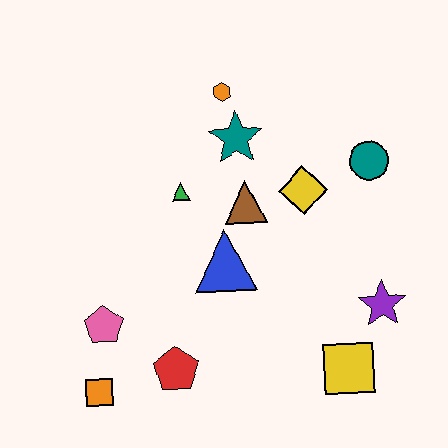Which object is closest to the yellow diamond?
The brown triangle is closest to the yellow diamond.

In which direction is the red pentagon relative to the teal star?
The red pentagon is below the teal star.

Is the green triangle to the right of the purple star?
No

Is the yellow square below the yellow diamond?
Yes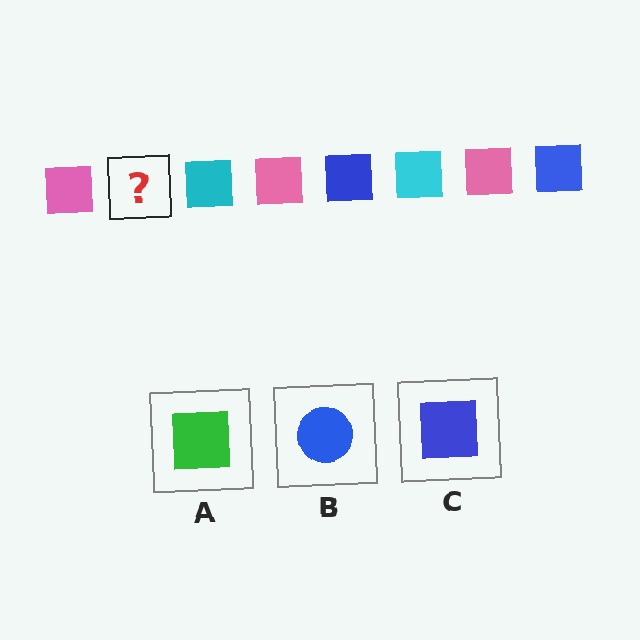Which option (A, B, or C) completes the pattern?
C.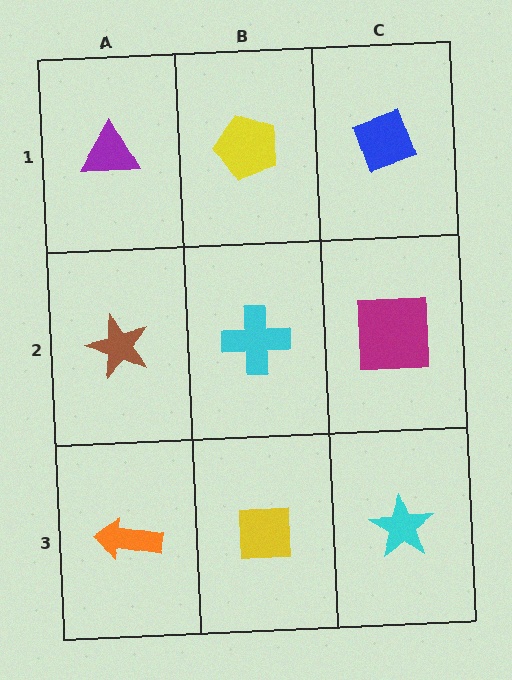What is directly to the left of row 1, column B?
A purple triangle.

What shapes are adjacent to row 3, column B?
A cyan cross (row 2, column B), an orange arrow (row 3, column A), a cyan star (row 3, column C).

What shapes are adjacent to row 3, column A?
A brown star (row 2, column A), a yellow square (row 3, column B).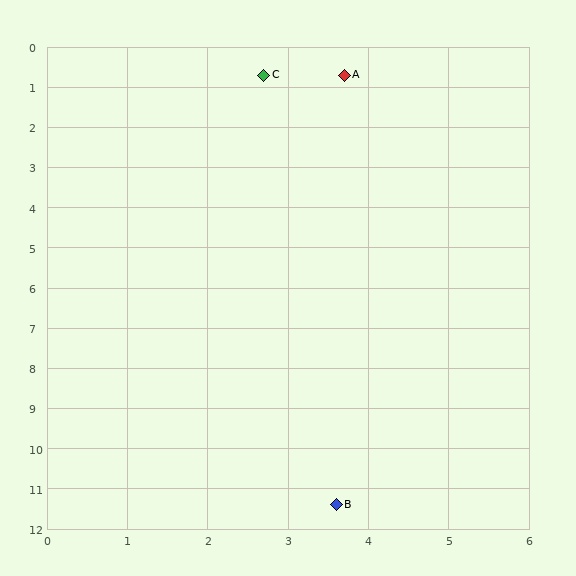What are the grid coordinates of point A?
Point A is at approximately (3.7, 0.7).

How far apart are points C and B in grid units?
Points C and B are about 10.7 grid units apart.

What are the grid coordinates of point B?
Point B is at approximately (3.6, 11.4).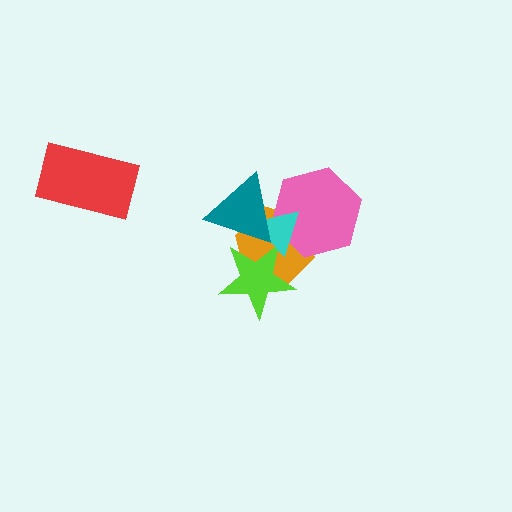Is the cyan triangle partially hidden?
Yes, it is partially covered by another shape.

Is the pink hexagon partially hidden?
Yes, it is partially covered by another shape.